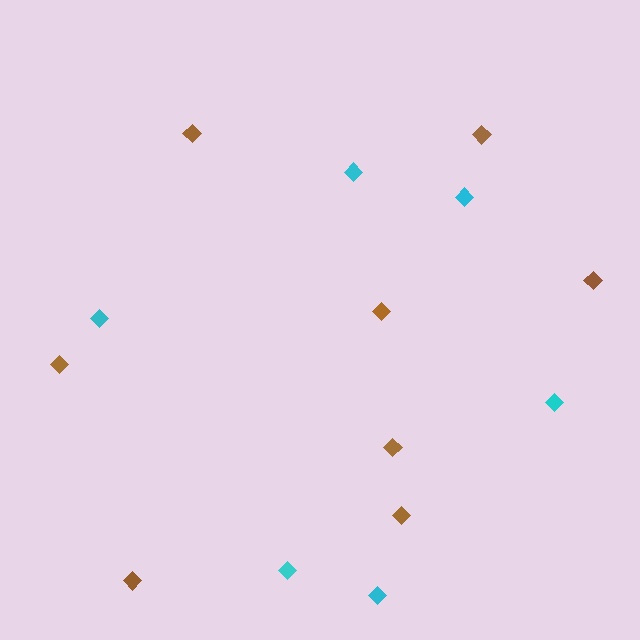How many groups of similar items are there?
There are 2 groups: one group of brown diamonds (8) and one group of cyan diamonds (6).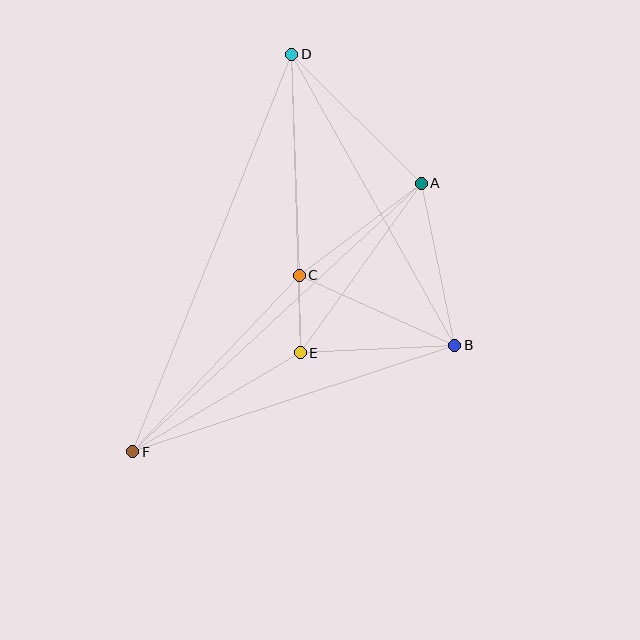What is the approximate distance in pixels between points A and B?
The distance between A and B is approximately 165 pixels.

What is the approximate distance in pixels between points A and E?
The distance between A and E is approximately 208 pixels.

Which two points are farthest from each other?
Points D and F are farthest from each other.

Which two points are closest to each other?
Points C and E are closest to each other.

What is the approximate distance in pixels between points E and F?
The distance between E and F is approximately 195 pixels.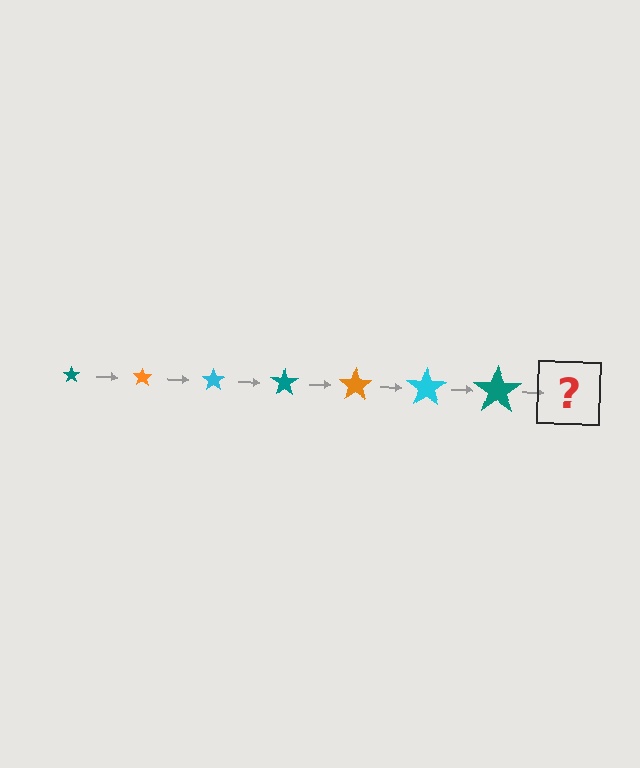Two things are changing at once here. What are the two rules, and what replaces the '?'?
The two rules are that the star grows larger each step and the color cycles through teal, orange, and cyan. The '?' should be an orange star, larger than the previous one.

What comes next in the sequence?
The next element should be an orange star, larger than the previous one.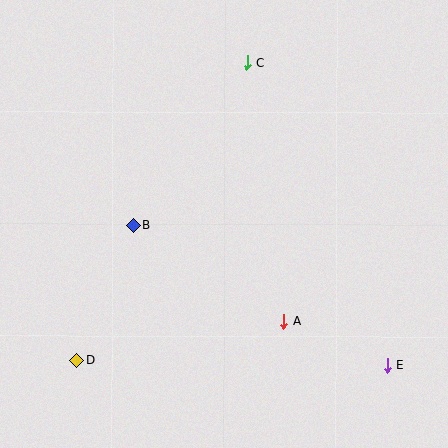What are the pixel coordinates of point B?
Point B is at (133, 225).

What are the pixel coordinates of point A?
Point A is at (283, 321).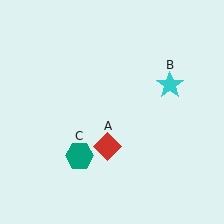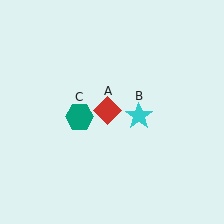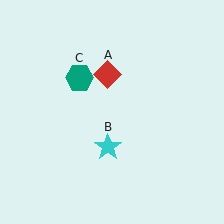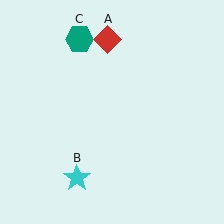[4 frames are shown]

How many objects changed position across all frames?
3 objects changed position: red diamond (object A), cyan star (object B), teal hexagon (object C).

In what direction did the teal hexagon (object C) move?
The teal hexagon (object C) moved up.